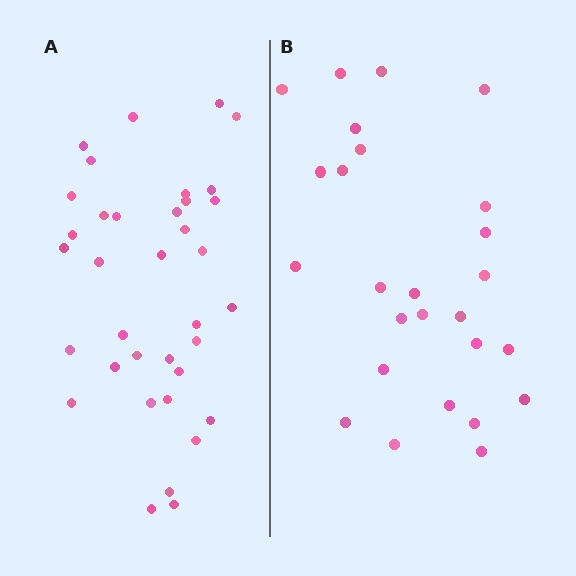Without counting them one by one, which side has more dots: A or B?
Region A (the left region) has more dots.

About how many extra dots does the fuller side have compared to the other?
Region A has roughly 10 or so more dots than region B.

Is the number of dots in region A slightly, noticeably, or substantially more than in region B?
Region A has noticeably more, but not dramatically so. The ratio is roughly 1.4 to 1.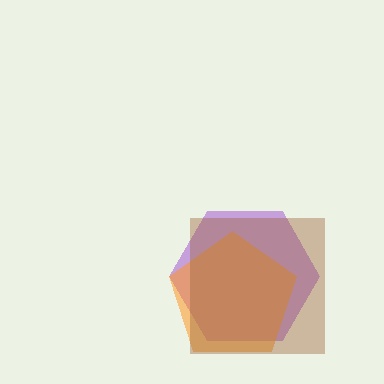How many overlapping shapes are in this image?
There are 3 overlapping shapes in the image.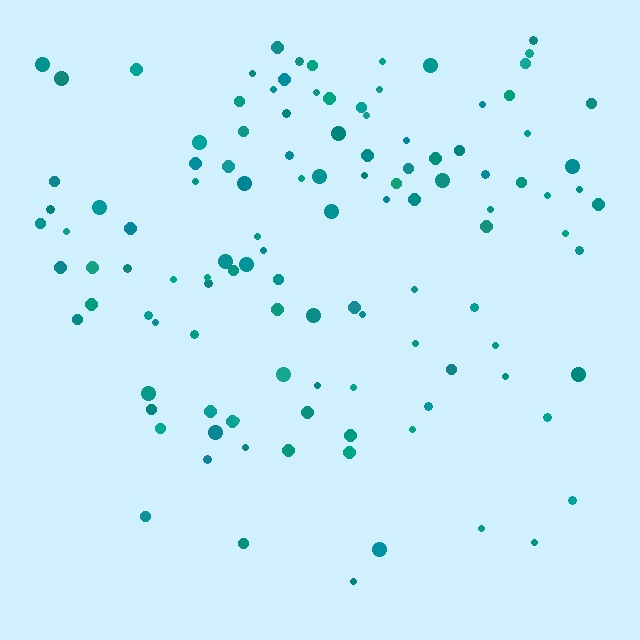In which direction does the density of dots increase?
From bottom to top, with the top side densest.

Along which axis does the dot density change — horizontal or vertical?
Vertical.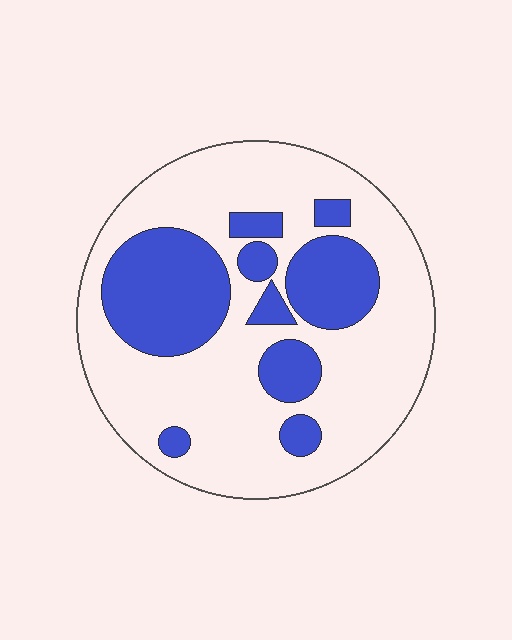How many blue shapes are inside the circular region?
9.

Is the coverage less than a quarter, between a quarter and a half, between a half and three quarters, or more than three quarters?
Between a quarter and a half.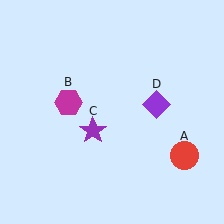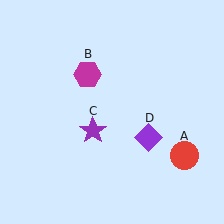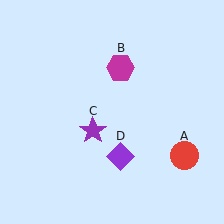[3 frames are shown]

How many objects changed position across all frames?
2 objects changed position: magenta hexagon (object B), purple diamond (object D).